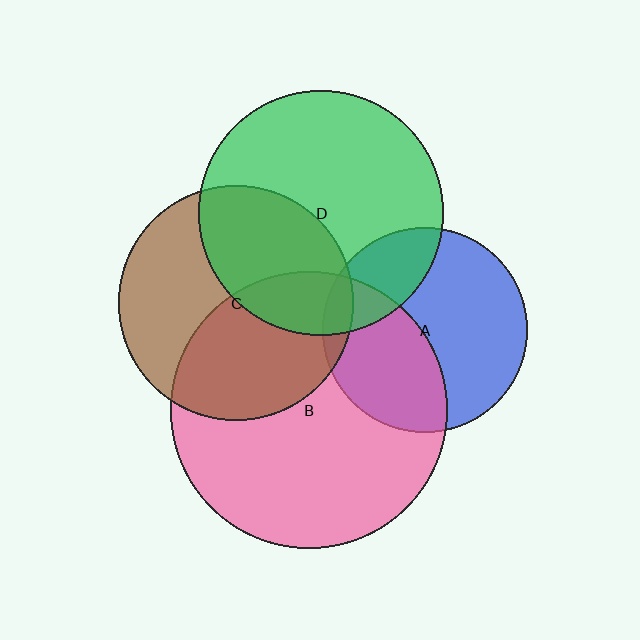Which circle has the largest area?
Circle B (pink).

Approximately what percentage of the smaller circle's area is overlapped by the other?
Approximately 25%.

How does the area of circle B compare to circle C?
Approximately 1.4 times.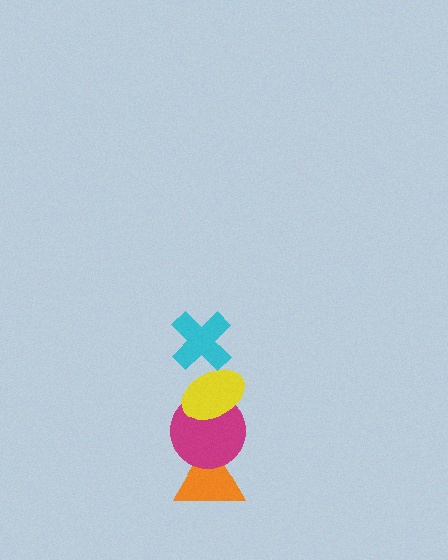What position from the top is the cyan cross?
The cyan cross is 1st from the top.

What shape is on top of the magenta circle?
The yellow ellipse is on top of the magenta circle.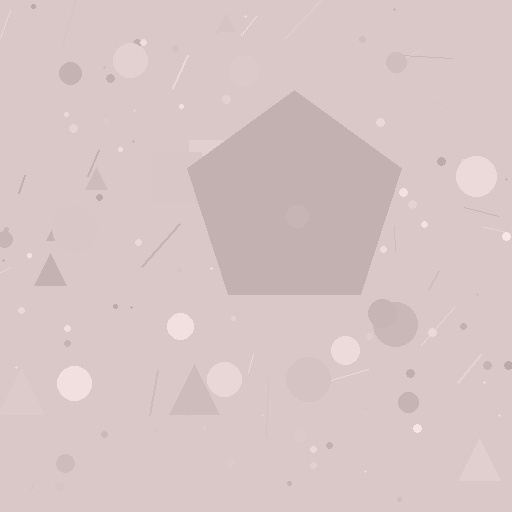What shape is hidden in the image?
A pentagon is hidden in the image.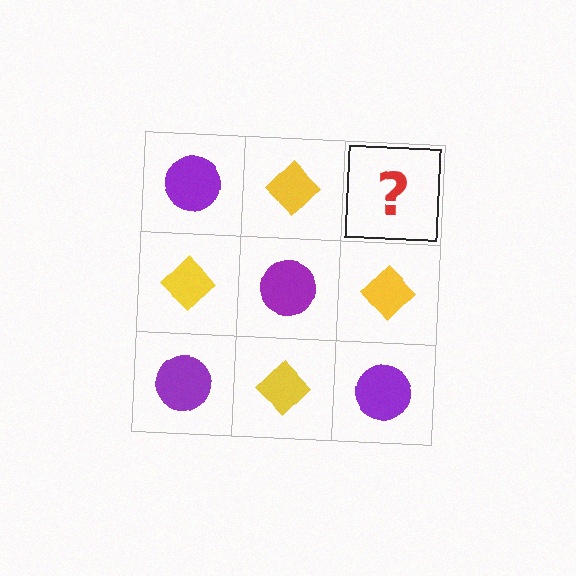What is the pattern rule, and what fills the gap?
The rule is that it alternates purple circle and yellow diamond in a checkerboard pattern. The gap should be filled with a purple circle.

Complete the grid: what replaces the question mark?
The question mark should be replaced with a purple circle.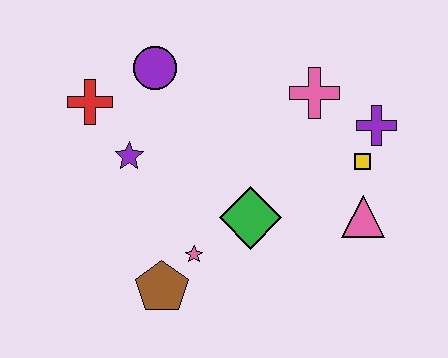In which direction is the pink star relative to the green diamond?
The pink star is to the left of the green diamond.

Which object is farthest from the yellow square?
The red cross is farthest from the yellow square.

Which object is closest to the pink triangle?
The yellow square is closest to the pink triangle.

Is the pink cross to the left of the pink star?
No